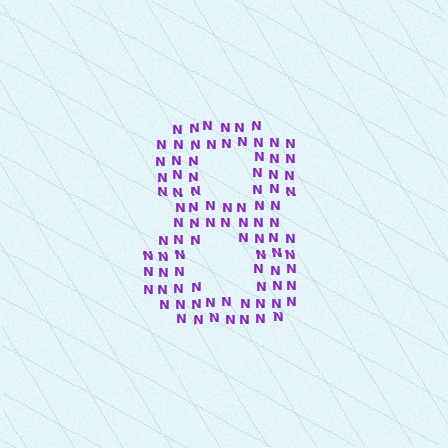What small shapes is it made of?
It is made of small letter N's.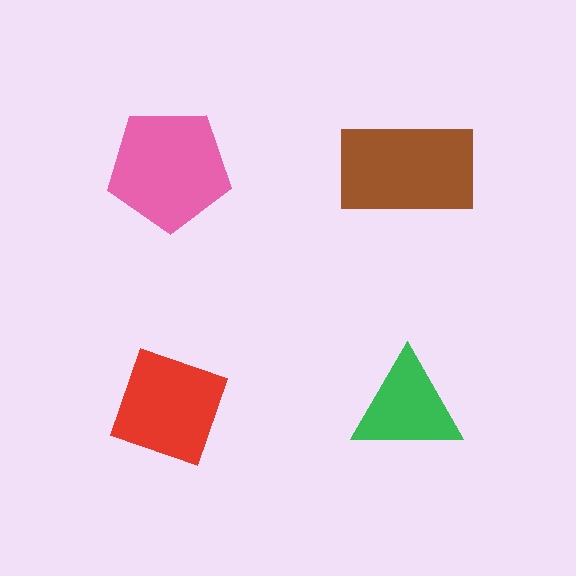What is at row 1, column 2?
A brown rectangle.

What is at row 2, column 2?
A green triangle.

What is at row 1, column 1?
A pink pentagon.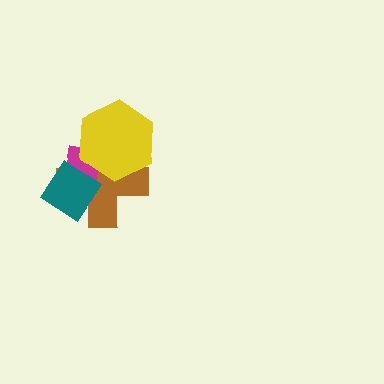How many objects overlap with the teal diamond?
2 objects overlap with the teal diamond.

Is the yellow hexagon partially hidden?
No, no other shape covers it.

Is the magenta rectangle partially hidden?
Yes, it is partially covered by another shape.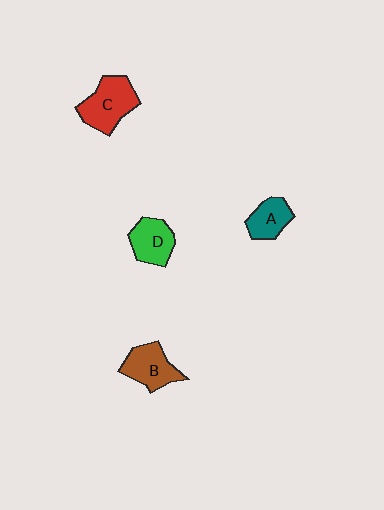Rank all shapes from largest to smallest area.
From largest to smallest: C (red), B (brown), D (green), A (teal).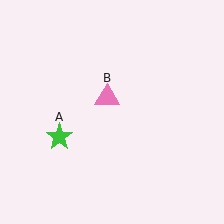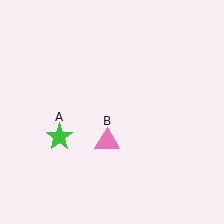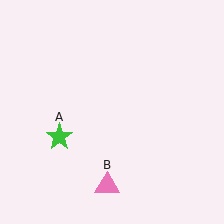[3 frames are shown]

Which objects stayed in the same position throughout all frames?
Green star (object A) remained stationary.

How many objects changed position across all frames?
1 object changed position: pink triangle (object B).